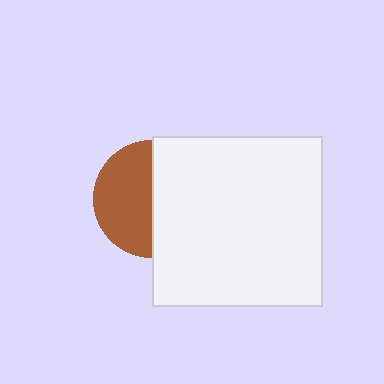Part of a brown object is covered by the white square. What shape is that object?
It is a circle.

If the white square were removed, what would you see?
You would see the complete brown circle.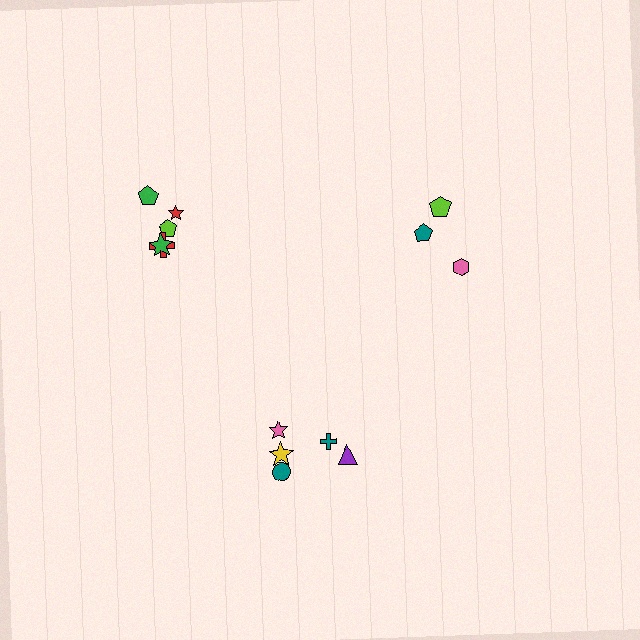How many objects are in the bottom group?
There are 5 objects.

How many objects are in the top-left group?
There are 5 objects.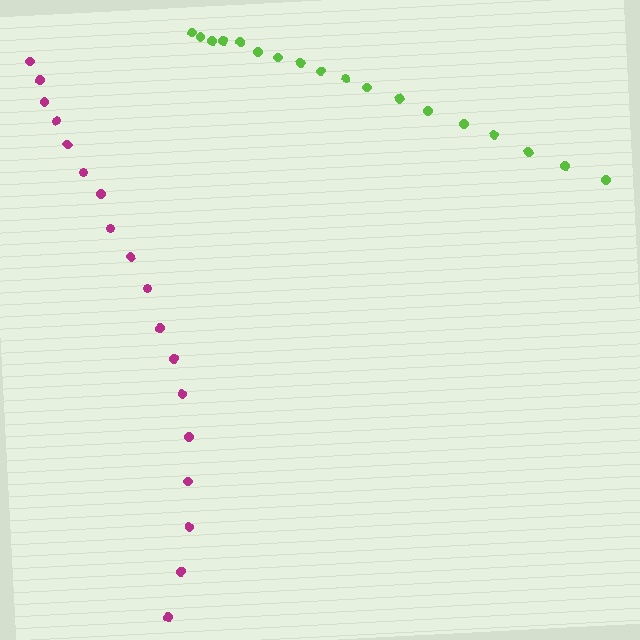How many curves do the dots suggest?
There are 2 distinct paths.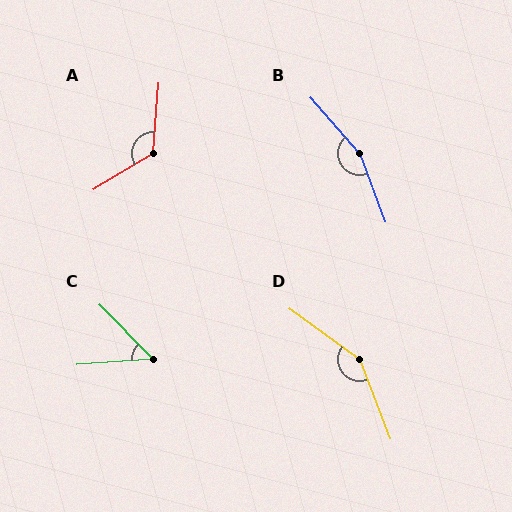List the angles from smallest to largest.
C (49°), A (126°), D (147°), B (159°).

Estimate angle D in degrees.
Approximately 147 degrees.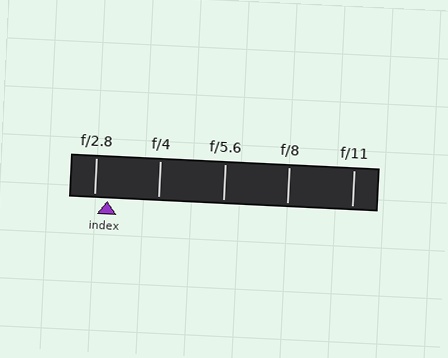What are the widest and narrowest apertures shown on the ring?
The widest aperture shown is f/2.8 and the narrowest is f/11.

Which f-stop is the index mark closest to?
The index mark is closest to f/2.8.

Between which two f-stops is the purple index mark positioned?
The index mark is between f/2.8 and f/4.